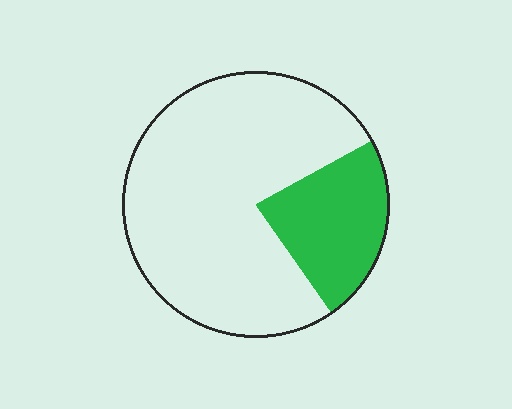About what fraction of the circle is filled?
About one quarter (1/4).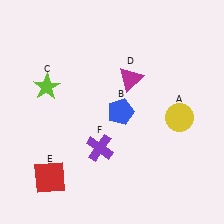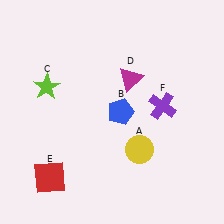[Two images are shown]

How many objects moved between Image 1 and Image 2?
2 objects moved between the two images.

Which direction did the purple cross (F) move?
The purple cross (F) moved right.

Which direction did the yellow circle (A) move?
The yellow circle (A) moved left.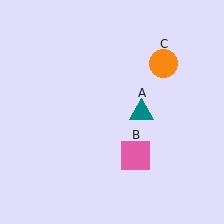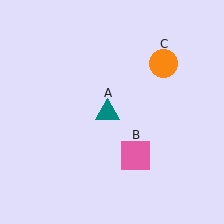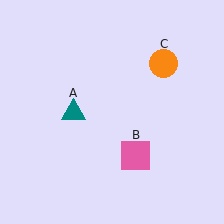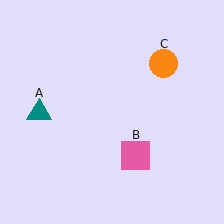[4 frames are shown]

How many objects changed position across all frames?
1 object changed position: teal triangle (object A).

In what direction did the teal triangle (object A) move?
The teal triangle (object A) moved left.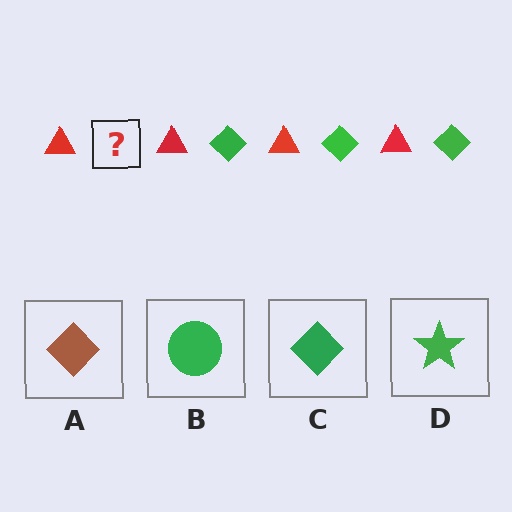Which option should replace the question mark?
Option C.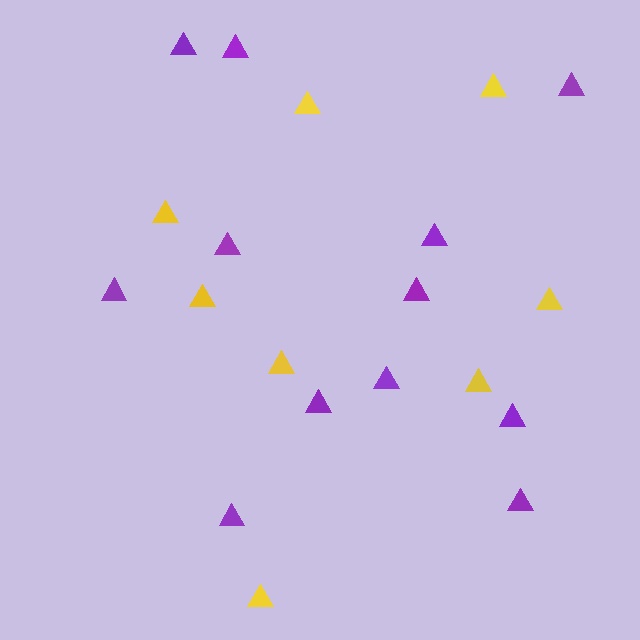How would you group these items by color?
There are 2 groups: one group of purple triangles (12) and one group of yellow triangles (8).